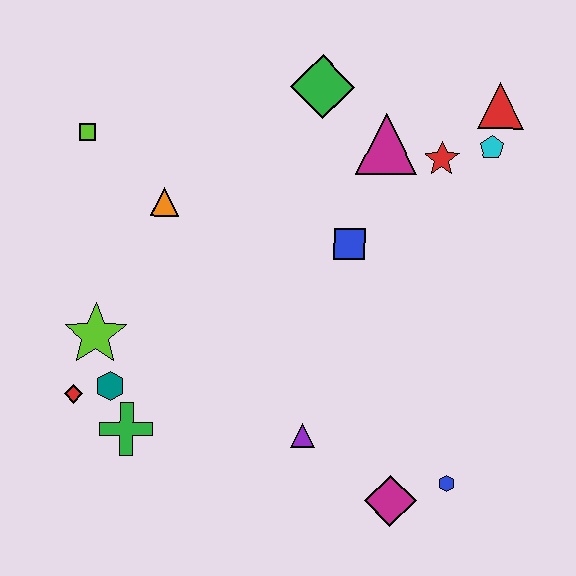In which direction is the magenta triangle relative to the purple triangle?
The magenta triangle is above the purple triangle.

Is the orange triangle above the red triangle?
No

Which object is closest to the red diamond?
The teal hexagon is closest to the red diamond.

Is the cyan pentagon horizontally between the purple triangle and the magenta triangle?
No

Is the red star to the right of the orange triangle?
Yes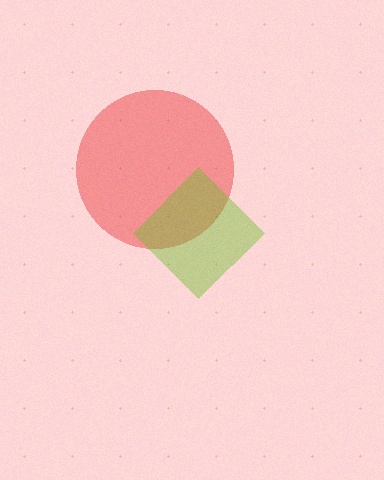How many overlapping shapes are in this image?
There are 2 overlapping shapes in the image.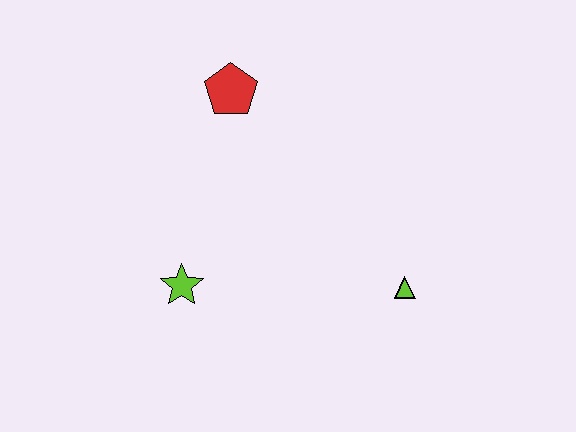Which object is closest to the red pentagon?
The lime star is closest to the red pentagon.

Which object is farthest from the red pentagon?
The lime triangle is farthest from the red pentagon.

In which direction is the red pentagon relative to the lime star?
The red pentagon is above the lime star.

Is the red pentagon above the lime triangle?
Yes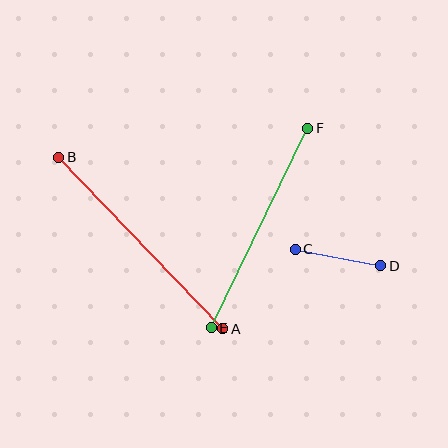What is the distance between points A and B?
The distance is approximately 237 pixels.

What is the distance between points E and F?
The distance is approximately 222 pixels.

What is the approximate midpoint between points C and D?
The midpoint is at approximately (338, 257) pixels.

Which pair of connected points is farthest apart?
Points A and B are farthest apart.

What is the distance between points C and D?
The distance is approximately 87 pixels.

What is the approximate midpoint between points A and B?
The midpoint is at approximately (141, 243) pixels.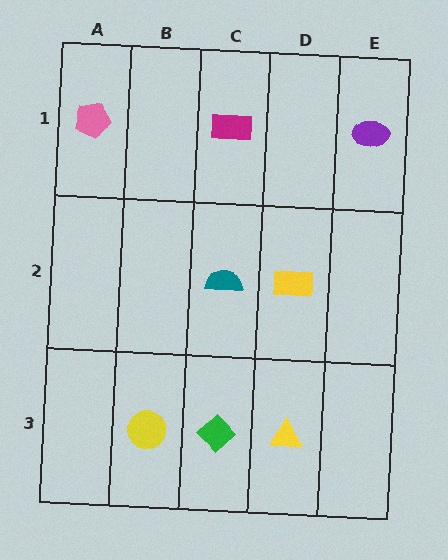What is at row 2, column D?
A yellow rectangle.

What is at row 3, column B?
A yellow circle.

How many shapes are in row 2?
2 shapes.